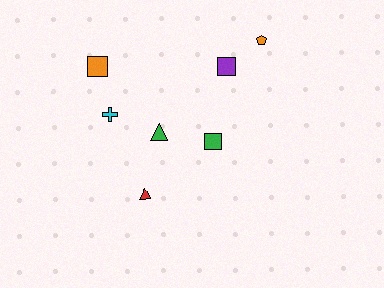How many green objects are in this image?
There are 2 green objects.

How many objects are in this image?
There are 7 objects.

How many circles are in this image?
There are no circles.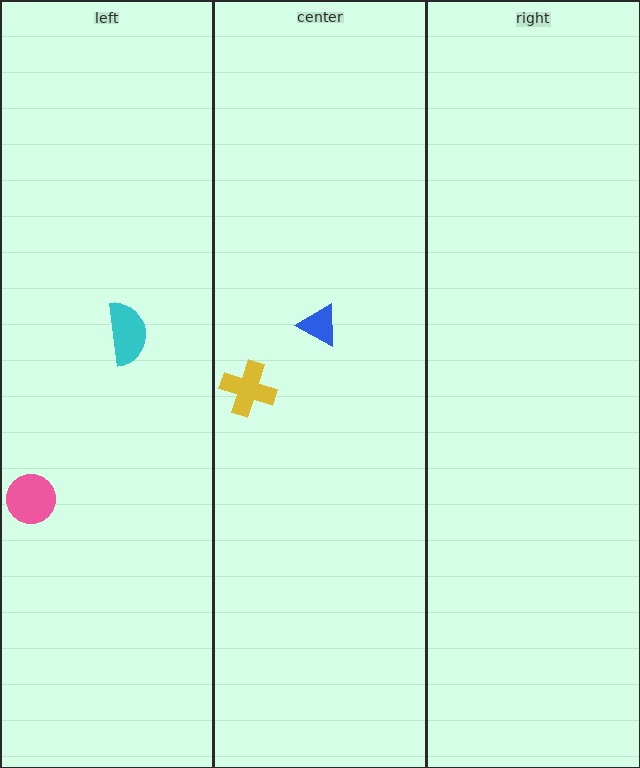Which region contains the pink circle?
The left region.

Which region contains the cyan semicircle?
The left region.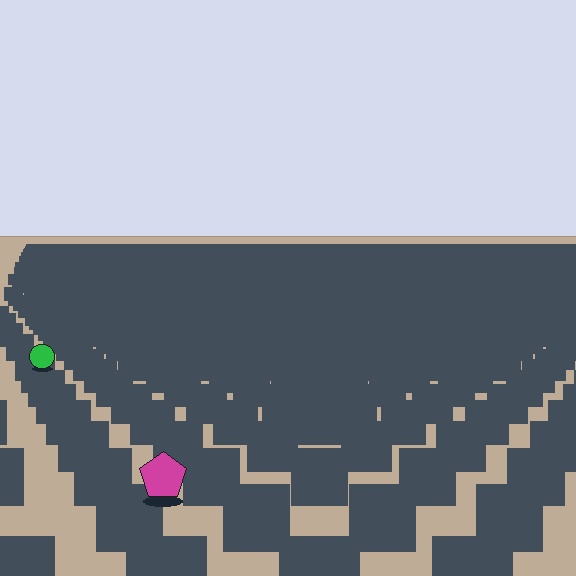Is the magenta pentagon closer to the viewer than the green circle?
Yes. The magenta pentagon is closer — you can tell from the texture gradient: the ground texture is coarser near it.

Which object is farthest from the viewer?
The green circle is farthest from the viewer. It appears smaller and the ground texture around it is denser.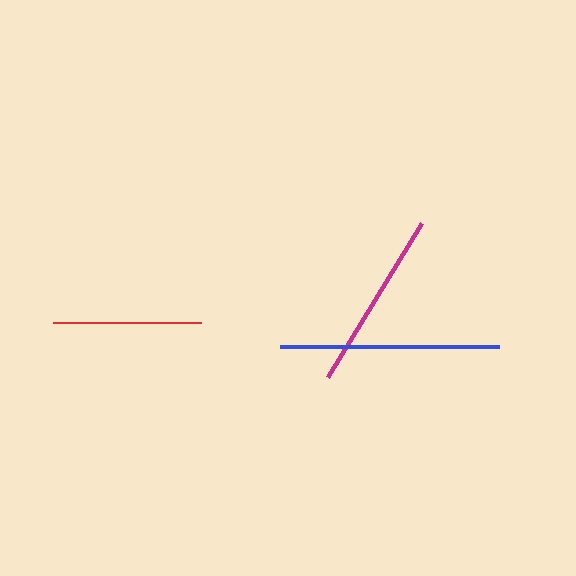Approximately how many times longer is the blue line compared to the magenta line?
The blue line is approximately 1.2 times the length of the magenta line.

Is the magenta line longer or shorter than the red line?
The magenta line is longer than the red line.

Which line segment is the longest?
The blue line is the longest at approximately 219 pixels.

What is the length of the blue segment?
The blue segment is approximately 219 pixels long.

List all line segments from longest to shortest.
From longest to shortest: blue, magenta, red.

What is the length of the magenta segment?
The magenta segment is approximately 180 pixels long.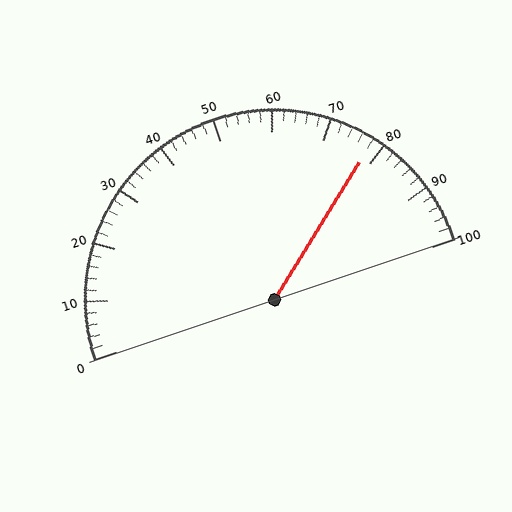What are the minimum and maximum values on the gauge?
The gauge ranges from 0 to 100.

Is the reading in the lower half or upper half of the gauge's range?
The reading is in the upper half of the range (0 to 100).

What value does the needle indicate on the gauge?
The needle indicates approximately 78.